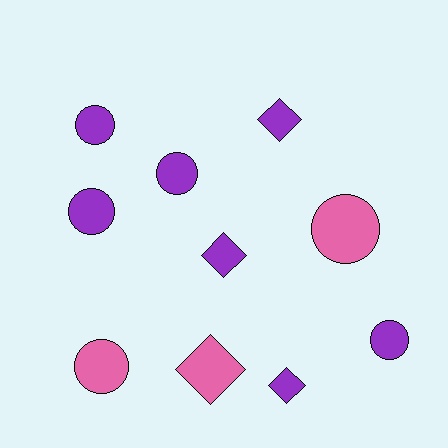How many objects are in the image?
There are 10 objects.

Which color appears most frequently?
Purple, with 7 objects.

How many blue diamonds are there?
There are no blue diamonds.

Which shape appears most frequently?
Circle, with 6 objects.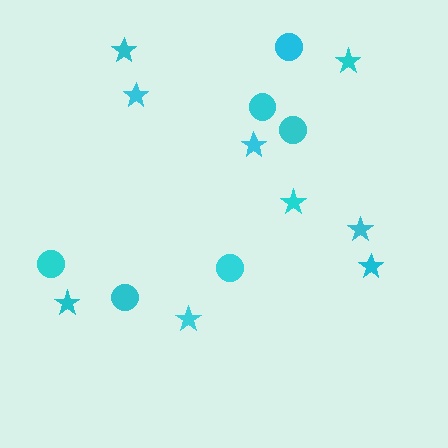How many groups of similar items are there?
There are 2 groups: one group of circles (6) and one group of stars (9).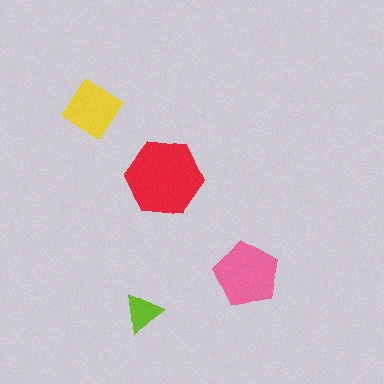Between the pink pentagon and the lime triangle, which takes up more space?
The pink pentagon.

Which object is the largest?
The red hexagon.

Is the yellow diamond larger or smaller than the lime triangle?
Larger.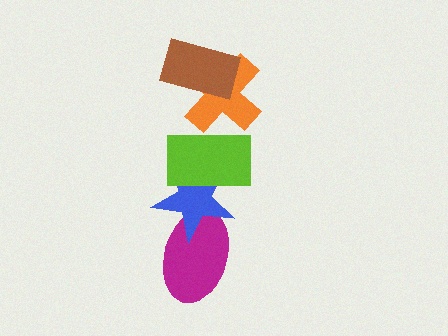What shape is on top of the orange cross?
The brown rectangle is on top of the orange cross.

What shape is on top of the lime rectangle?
The orange cross is on top of the lime rectangle.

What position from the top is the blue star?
The blue star is 4th from the top.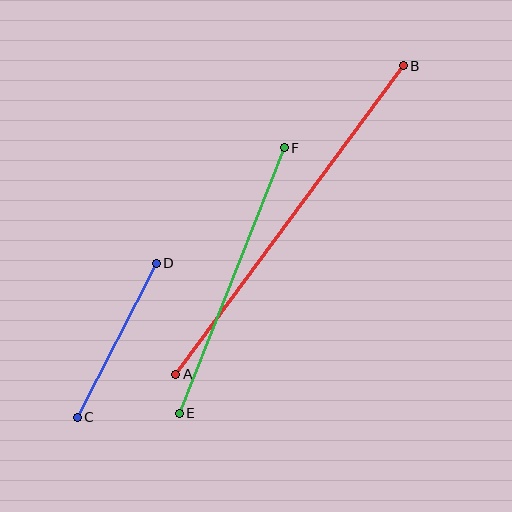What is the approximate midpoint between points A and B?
The midpoint is at approximately (289, 220) pixels.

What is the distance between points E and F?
The distance is approximately 285 pixels.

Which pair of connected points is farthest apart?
Points A and B are farthest apart.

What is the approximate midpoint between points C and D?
The midpoint is at approximately (117, 340) pixels.